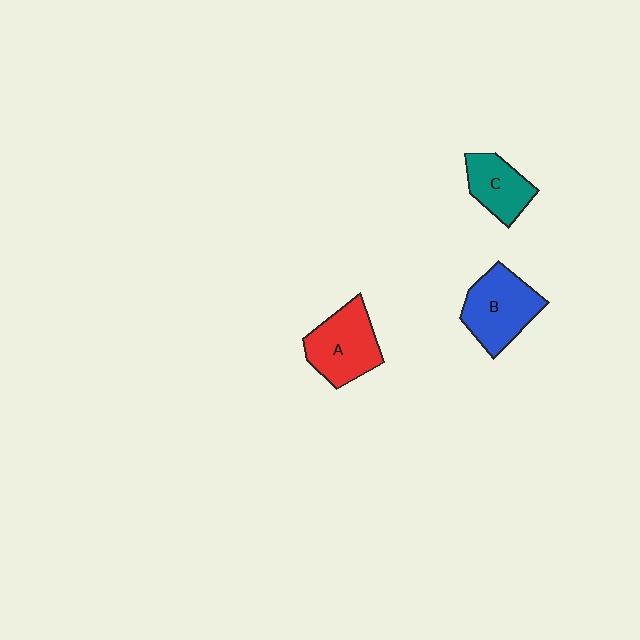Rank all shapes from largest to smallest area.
From largest to smallest: B (blue), A (red), C (teal).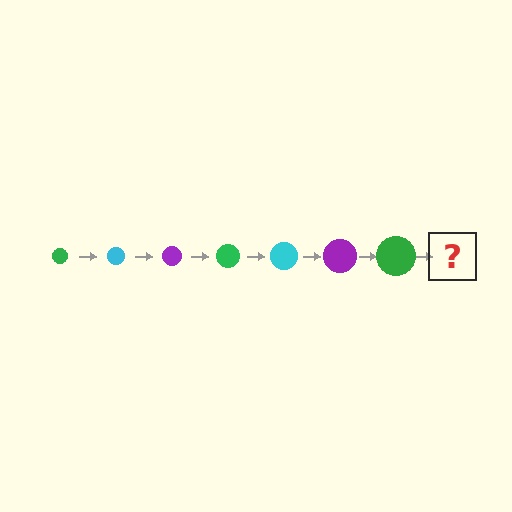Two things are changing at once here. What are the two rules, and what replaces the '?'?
The two rules are that the circle grows larger each step and the color cycles through green, cyan, and purple. The '?' should be a cyan circle, larger than the previous one.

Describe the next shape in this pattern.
It should be a cyan circle, larger than the previous one.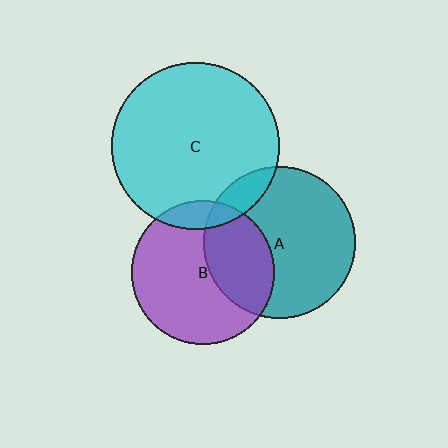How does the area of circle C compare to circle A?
Approximately 1.2 times.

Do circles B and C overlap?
Yes.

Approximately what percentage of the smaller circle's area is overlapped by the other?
Approximately 10%.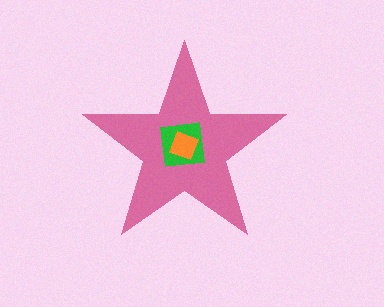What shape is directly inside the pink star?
The green square.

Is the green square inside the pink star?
Yes.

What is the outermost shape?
The pink star.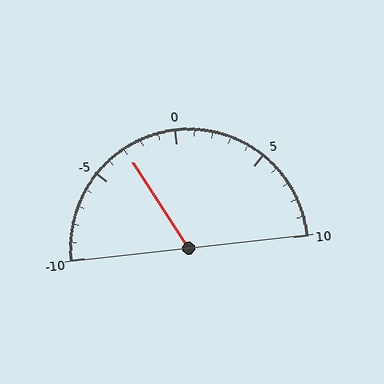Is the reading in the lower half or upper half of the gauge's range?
The reading is in the lower half of the range (-10 to 10).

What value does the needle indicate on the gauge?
The needle indicates approximately -3.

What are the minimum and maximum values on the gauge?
The gauge ranges from -10 to 10.